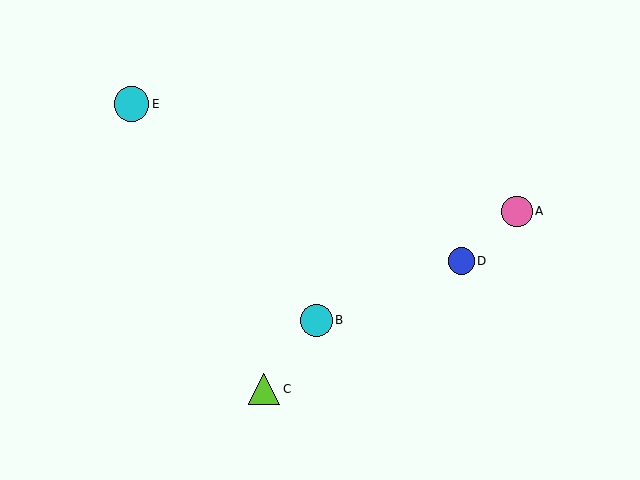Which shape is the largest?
The cyan circle (labeled E) is the largest.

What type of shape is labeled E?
Shape E is a cyan circle.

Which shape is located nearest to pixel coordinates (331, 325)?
The cyan circle (labeled B) at (316, 320) is nearest to that location.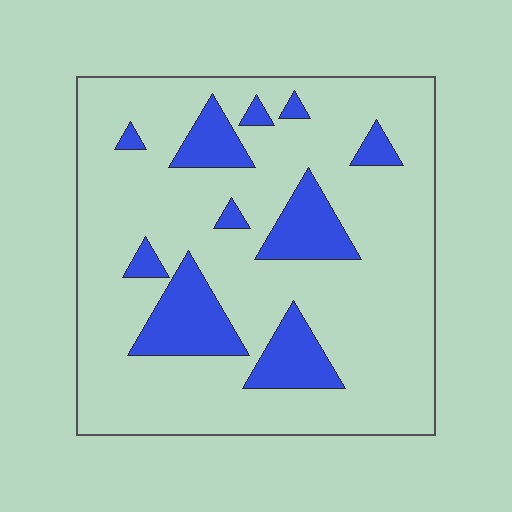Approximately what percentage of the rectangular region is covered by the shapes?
Approximately 20%.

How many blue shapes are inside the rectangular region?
10.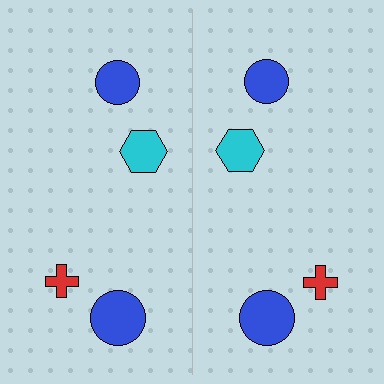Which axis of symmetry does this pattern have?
The pattern has a vertical axis of symmetry running through the center of the image.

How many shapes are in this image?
There are 8 shapes in this image.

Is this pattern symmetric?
Yes, this pattern has bilateral (reflection) symmetry.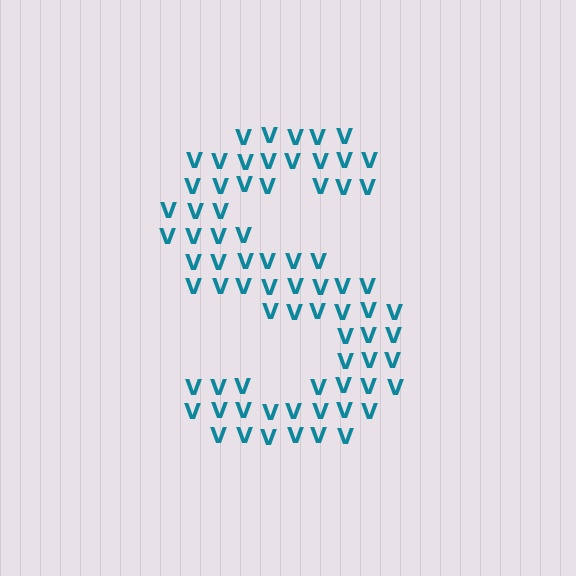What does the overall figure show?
The overall figure shows the letter S.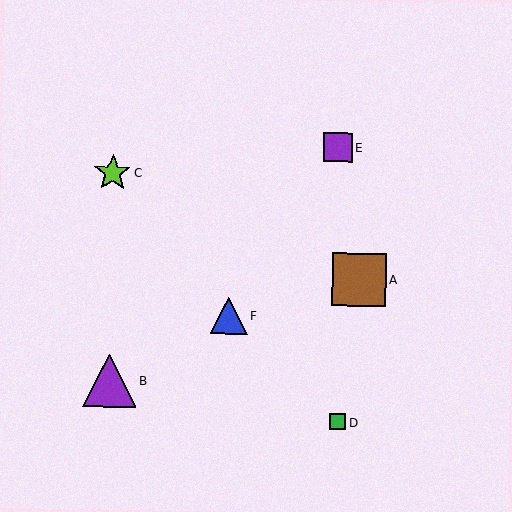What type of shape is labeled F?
Shape F is a blue triangle.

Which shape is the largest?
The brown square (labeled A) is the largest.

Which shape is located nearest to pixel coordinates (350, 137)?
The purple square (labeled E) at (338, 147) is nearest to that location.